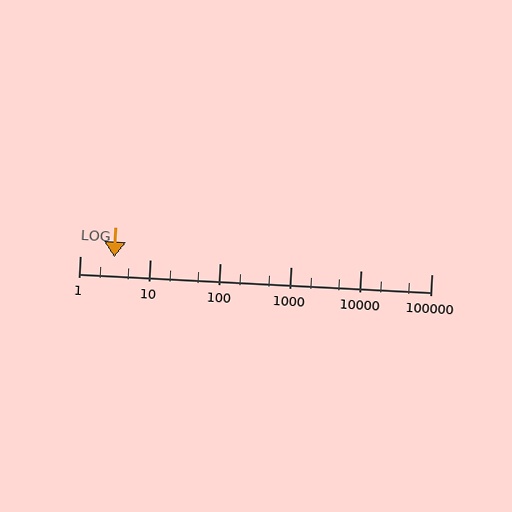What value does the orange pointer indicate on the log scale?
The pointer indicates approximately 3.1.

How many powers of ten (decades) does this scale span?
The scale spans 5 decades, from 1 to 100000.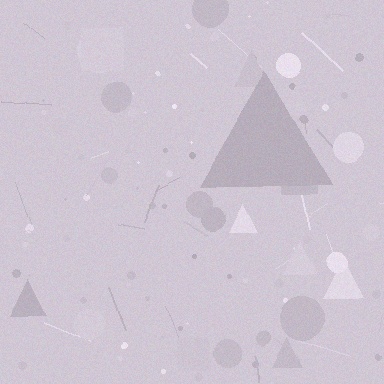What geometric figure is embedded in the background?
A triangle is embedded in the background.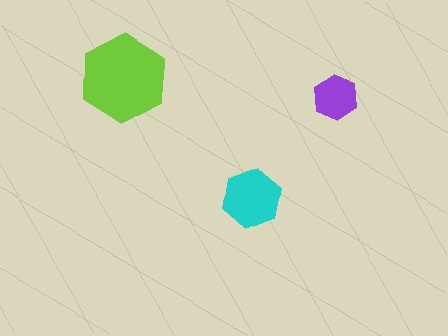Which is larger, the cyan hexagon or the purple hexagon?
The cyan one.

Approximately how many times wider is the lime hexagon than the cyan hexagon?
About 1.5 times wider.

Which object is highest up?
The lime hexagon is topmost.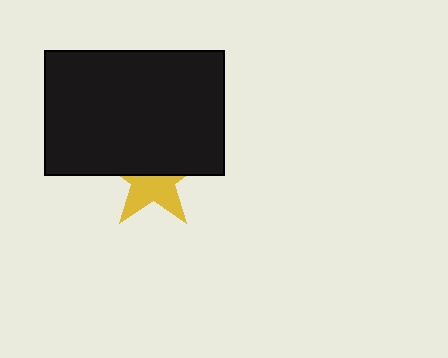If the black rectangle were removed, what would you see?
You would see the complete yellow star.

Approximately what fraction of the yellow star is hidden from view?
Roughly 51% of the yellow star is hidden behind the black rectangle.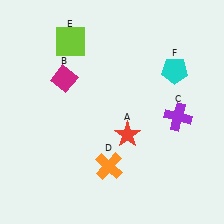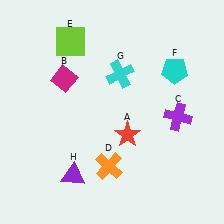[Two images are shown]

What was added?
A cyan cross (G), a purple triangle (H) were added in Image 2.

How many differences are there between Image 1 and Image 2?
There are 2 differences between the two images.